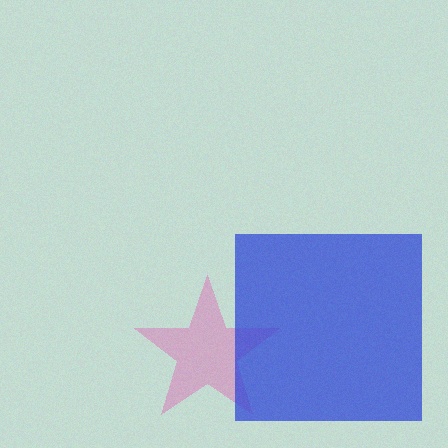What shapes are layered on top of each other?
The layered shapes are: a pink star, a blue square.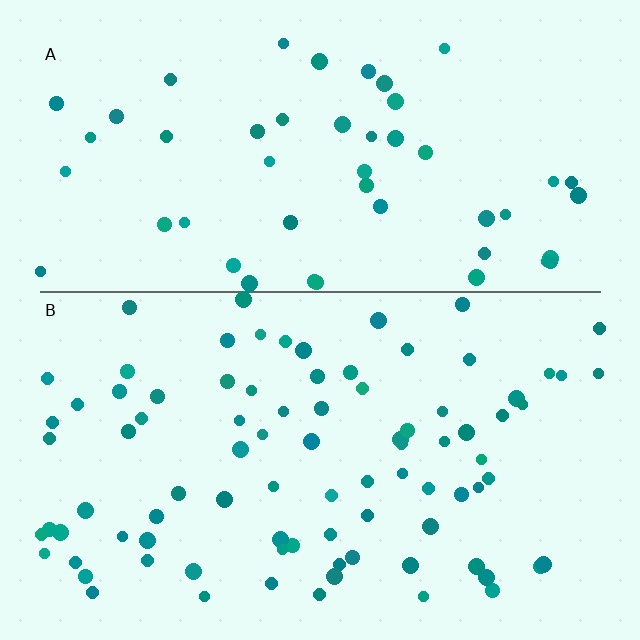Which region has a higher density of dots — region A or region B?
B (the bottom).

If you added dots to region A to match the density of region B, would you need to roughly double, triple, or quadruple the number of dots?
Approximately double.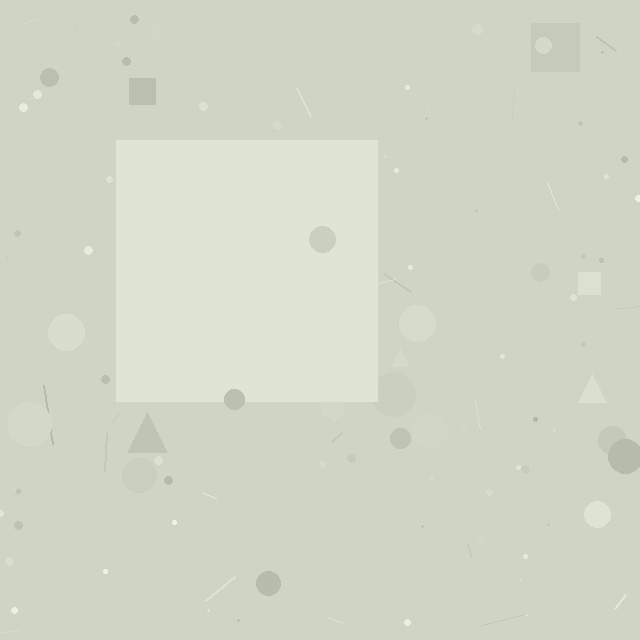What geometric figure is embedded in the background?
A square is embedded in the background.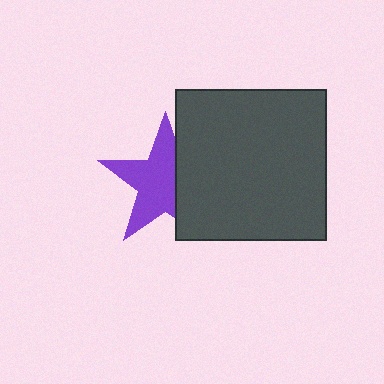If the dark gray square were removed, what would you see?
You would see the complete purple star.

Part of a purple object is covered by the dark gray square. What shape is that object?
It is a star.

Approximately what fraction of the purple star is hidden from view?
Roughly 35% of the purple star is hidden behind the dark gray square.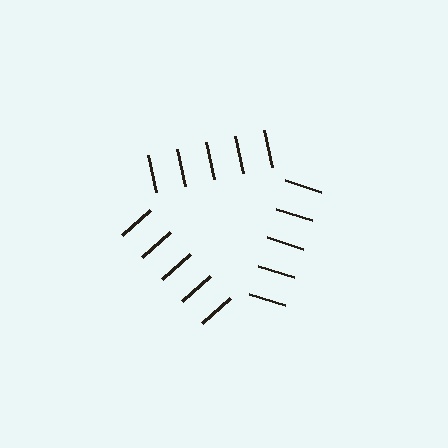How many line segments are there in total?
15 — 5 along each of the 3 edges.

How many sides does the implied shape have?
3 sides — the line-ends trace a triangle.